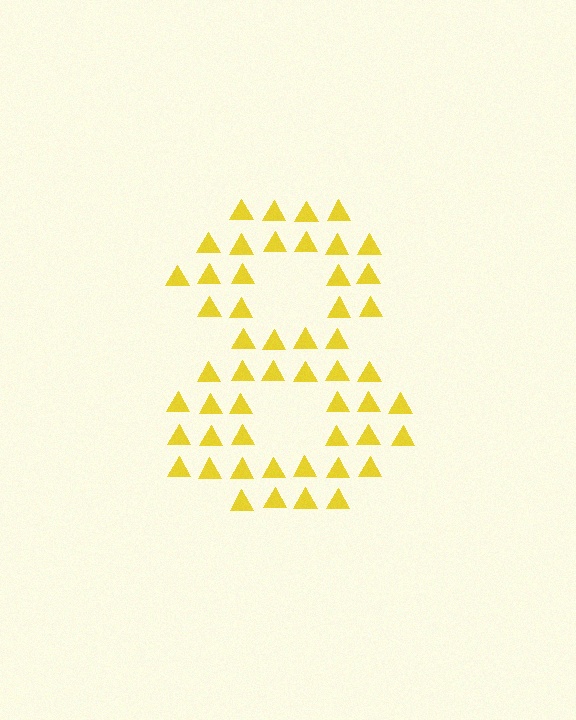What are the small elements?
The small elements are triangles.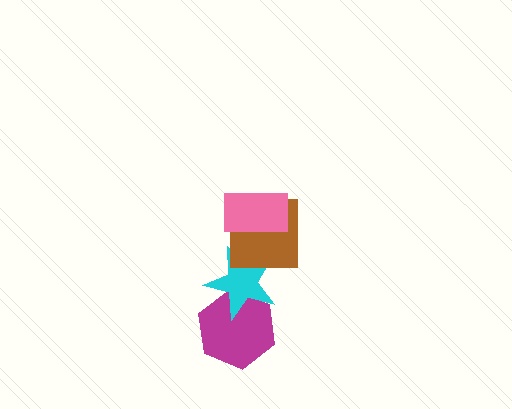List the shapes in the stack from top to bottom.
From top to bottom: the pink rectangle, the brown square, the cyan star, the magenta hexagon.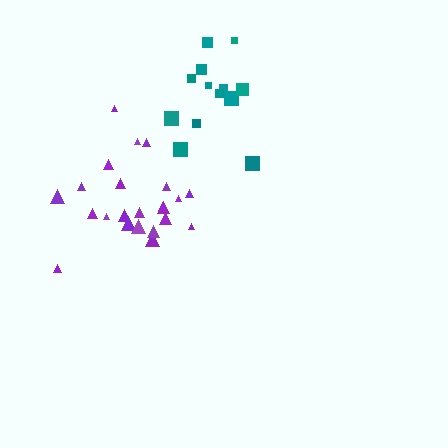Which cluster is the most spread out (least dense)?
Purple.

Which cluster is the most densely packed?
Teal.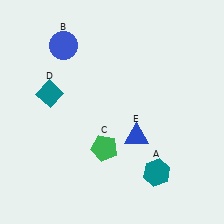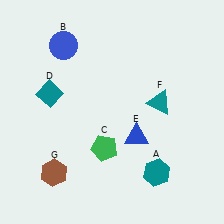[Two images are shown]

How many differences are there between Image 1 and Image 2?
There are 2 differences between the two images.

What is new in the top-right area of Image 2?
A teal triangle (F) was added in the top-right area of Image 2.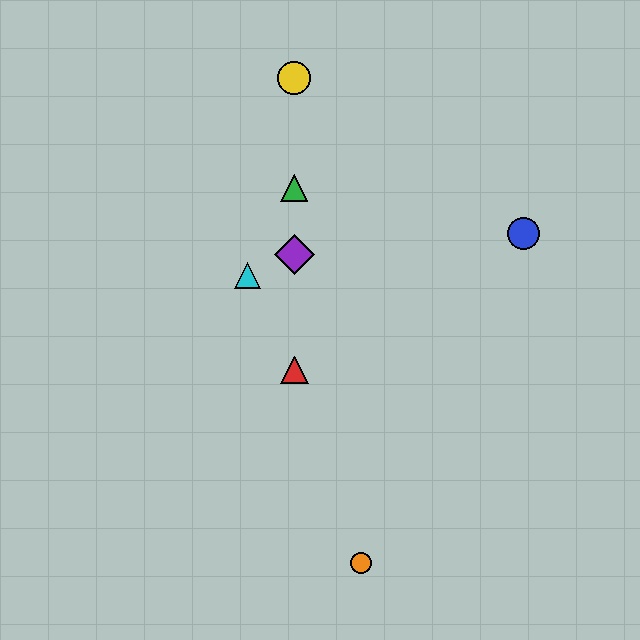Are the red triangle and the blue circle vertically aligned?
No, the red triangle is at x≈294 and the blue circle is at x≈523.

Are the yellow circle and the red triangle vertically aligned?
Yes, both are at x≈294.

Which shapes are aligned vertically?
The red triangle, the green triangle, the yellow circle, the purple diamond are aligned vertically.